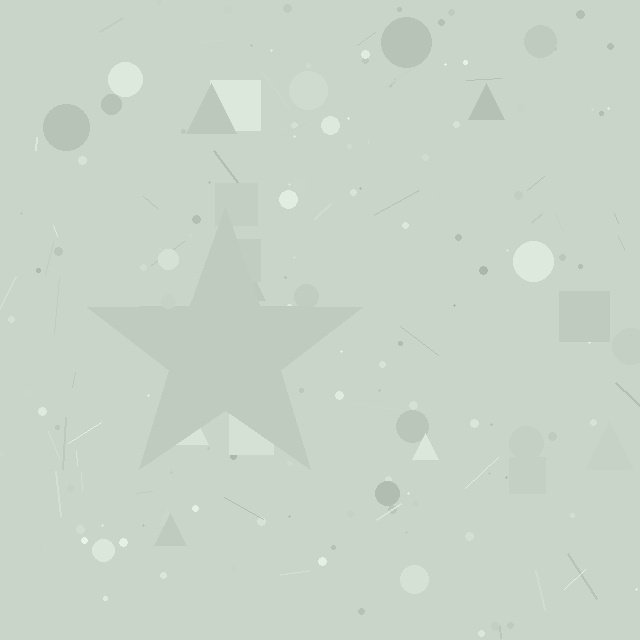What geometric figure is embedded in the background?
A star is embedded in the background.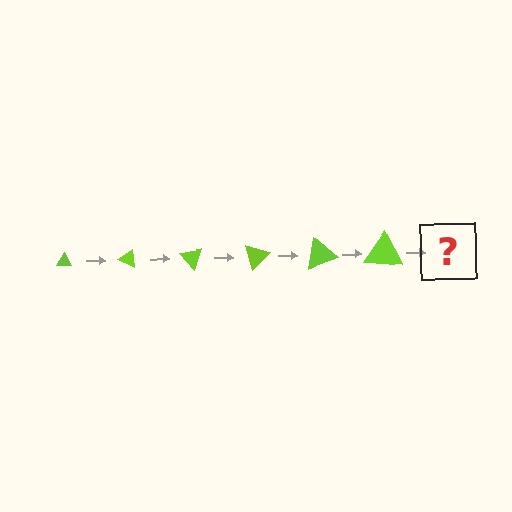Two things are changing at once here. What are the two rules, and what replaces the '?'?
The two rules are that the triangle grows larger each step and it rotates 25 degrees each step. The '?' should be a triangle, larger than the previous one and rotated 150 degrees from the start.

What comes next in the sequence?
The next element should be a triangle, larger than the previous one and rotated 150 degrees from the start.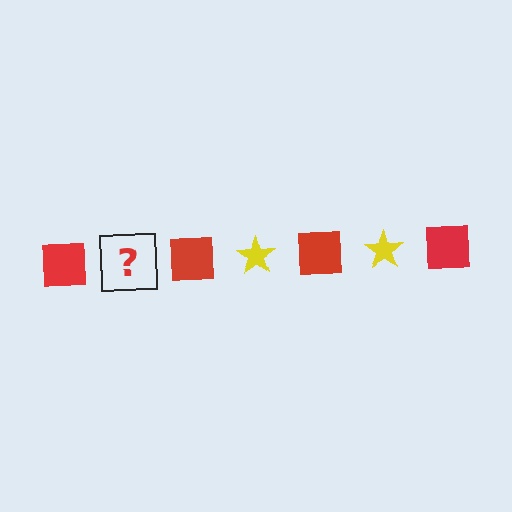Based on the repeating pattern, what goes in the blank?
The blank should be a yellow star.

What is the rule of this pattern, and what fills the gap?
The rule is that the pattern alternates between red square and yellow star. The gap should be filled with a yellow star.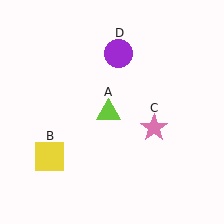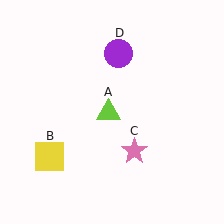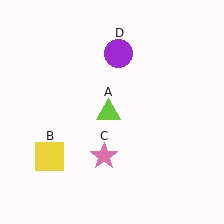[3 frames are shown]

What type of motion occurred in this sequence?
The pink star (object C) rotated clockwise around the center of the scene.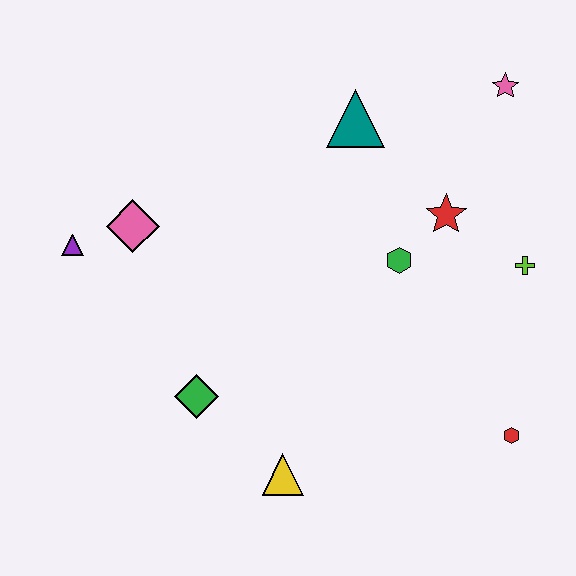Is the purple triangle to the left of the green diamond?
Yes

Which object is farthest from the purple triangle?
The red hexagon is farthest from the purple triangle.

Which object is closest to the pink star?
The red star is closest to the pink star.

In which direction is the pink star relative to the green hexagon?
The pink star is above the green hexagon.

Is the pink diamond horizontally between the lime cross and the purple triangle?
Yes